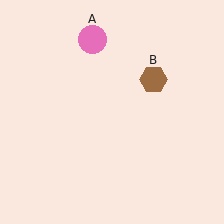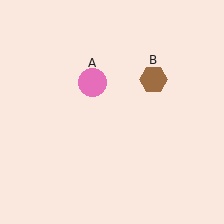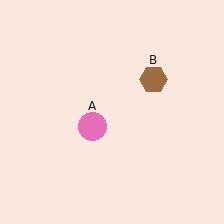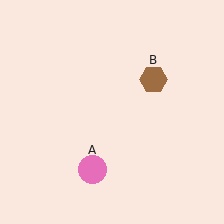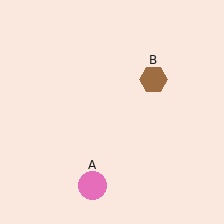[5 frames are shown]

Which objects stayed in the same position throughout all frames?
Brown hexagon (object B) remained stationary.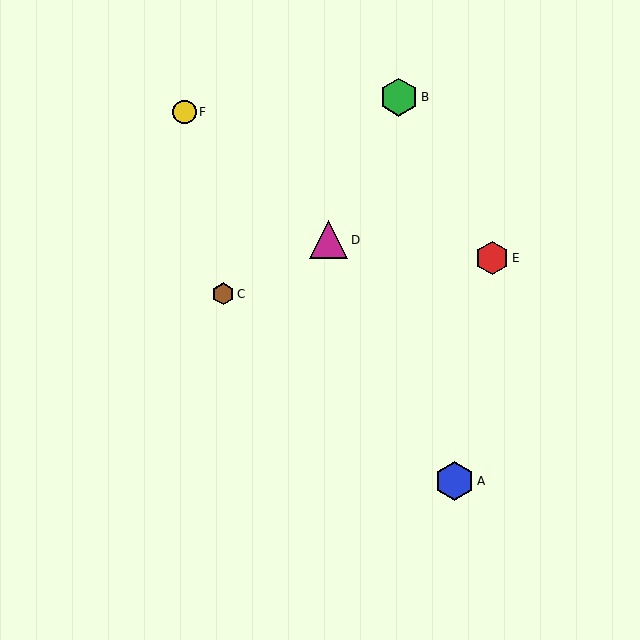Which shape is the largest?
The blue hexagon (labeled A) is the largest.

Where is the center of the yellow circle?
The center of the yellow circle is at (185, 112).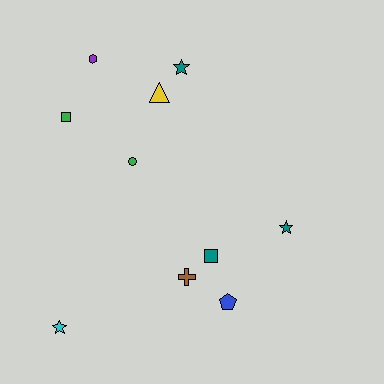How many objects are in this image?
There are 10 objects.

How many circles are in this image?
There is 1 circle.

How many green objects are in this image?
There are 2 green objects.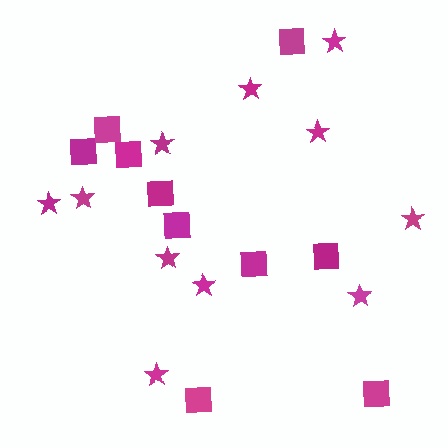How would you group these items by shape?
There are 2 groups: one group of stars (11) and one group of squares (10).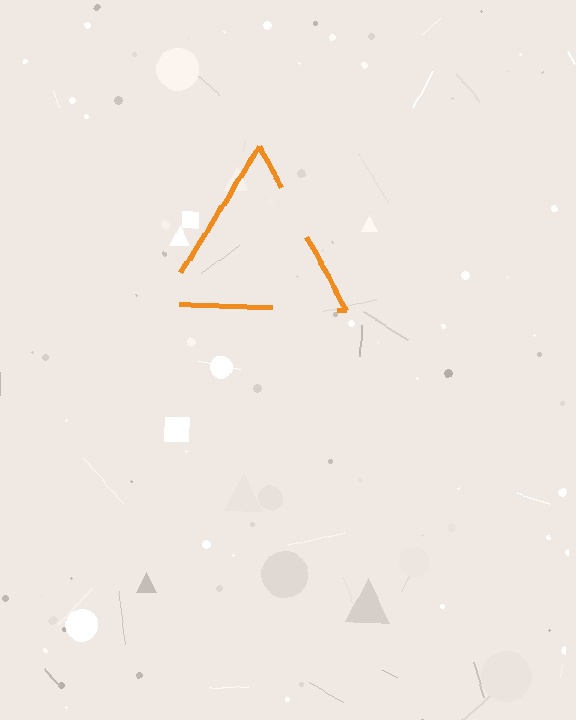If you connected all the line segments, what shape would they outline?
They would outline a triangle.